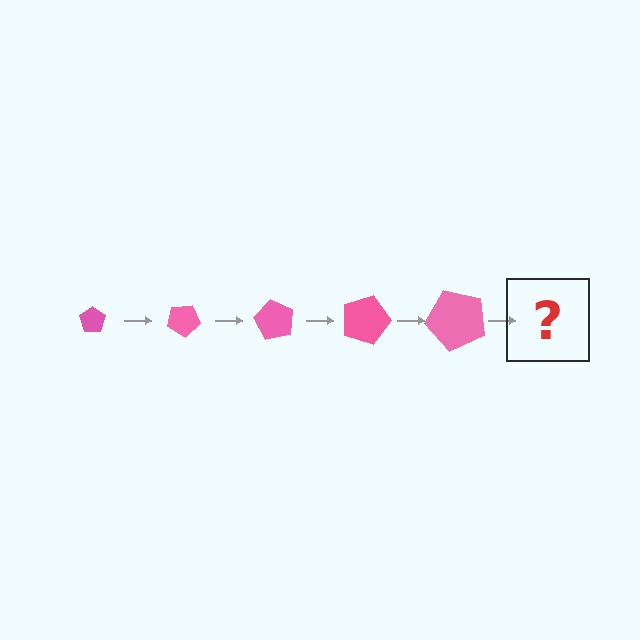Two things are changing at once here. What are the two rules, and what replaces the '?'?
The two rules are that the pentagon grows larger each step and it rotates 30 degrees each step. The '?' should be a pentagon, larger than the previous one and rotated 150 degrees from the start.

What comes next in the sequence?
The next element should be a pentagon, larger than the previous one and rotated 150 degrees from the start.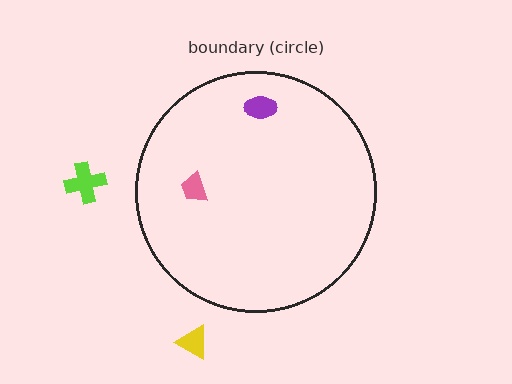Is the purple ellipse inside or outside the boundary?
Inside.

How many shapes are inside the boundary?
2 inside, 2 outside.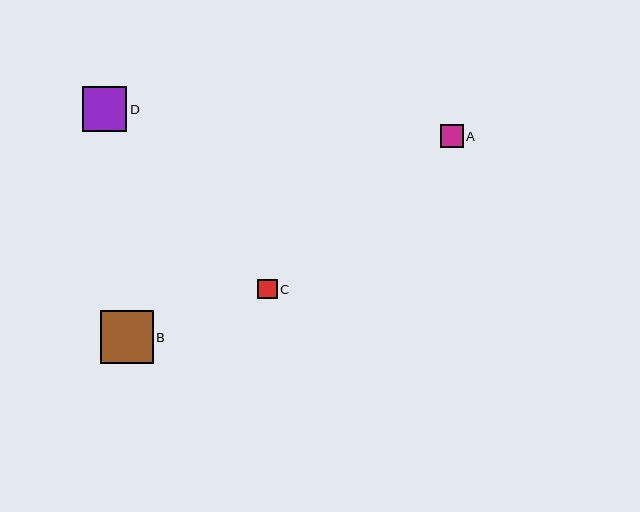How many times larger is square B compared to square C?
Square B is approximately 2.7 times the size of square C.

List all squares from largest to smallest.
From largest to smallest: B, D, A, C.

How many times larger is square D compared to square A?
Square D is approximately 1.9 times the size of square A.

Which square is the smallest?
Square C is the smallest with a size of approximately 19 pixels.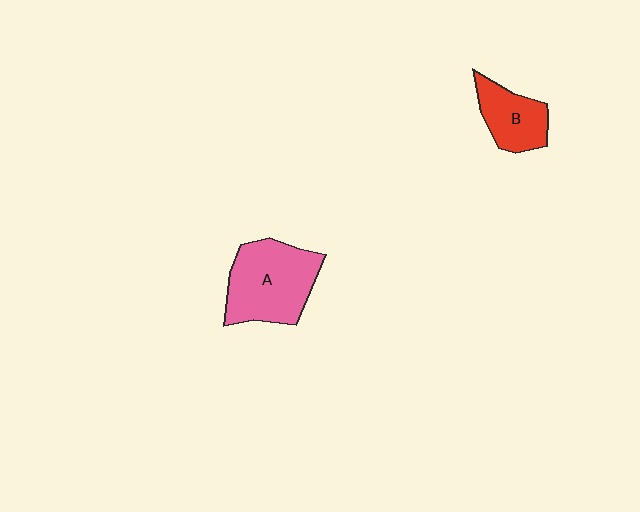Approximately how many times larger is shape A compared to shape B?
Approximately 1.7 times.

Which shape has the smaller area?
Shape B (red).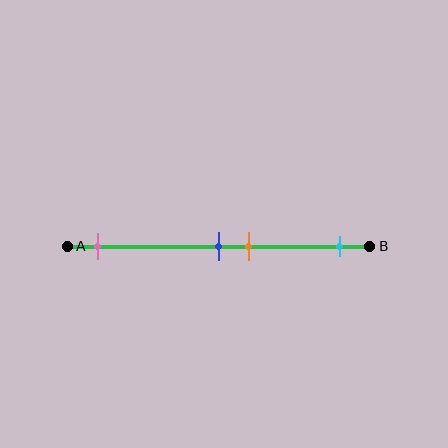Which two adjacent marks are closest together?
The blue and orange marks are the closest adjacent pair.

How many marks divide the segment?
There are 4 marks dividing the segment.